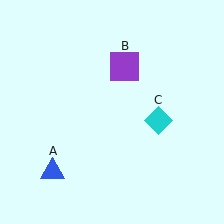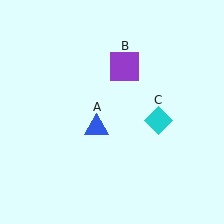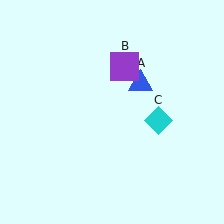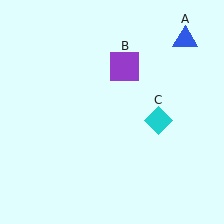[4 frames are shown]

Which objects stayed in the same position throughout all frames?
Purple square (object B) and cyan diamond (object C) remained stationary.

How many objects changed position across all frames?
1 object changed position: blue triangle (object A).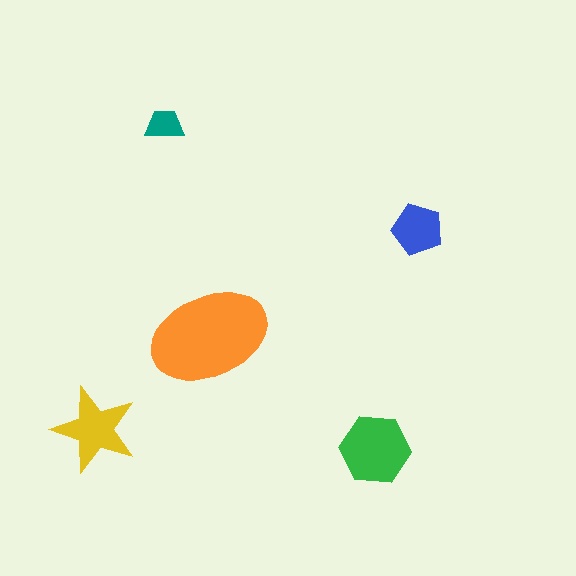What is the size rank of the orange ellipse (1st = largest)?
1st.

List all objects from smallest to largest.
The teal trapezoid, the blue pentagon, the yellow star, the green hexagon, the orange ellipse.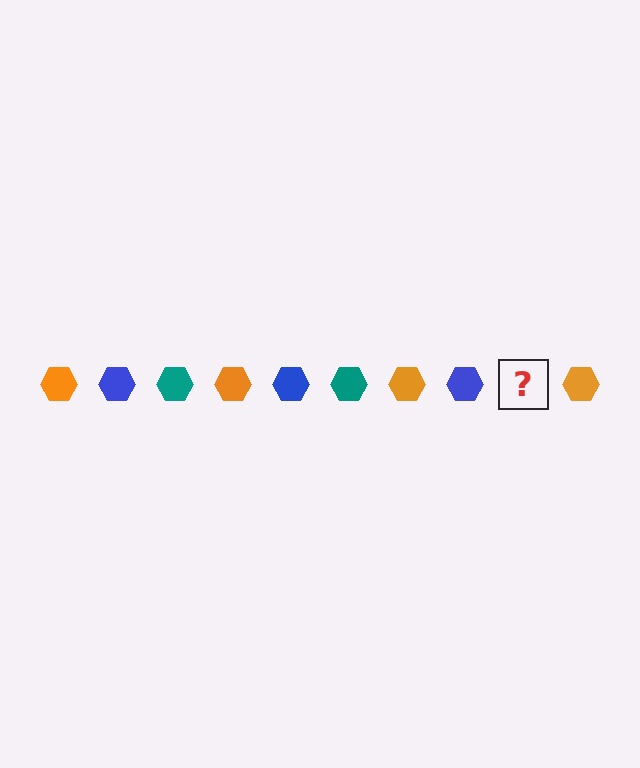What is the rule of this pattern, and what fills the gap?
The rule is that the pattern cycles through orange, blue, teal hexagons. The gap should be filled with a teal hexagon.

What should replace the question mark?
The question mark should be replaced with a teal hexagon.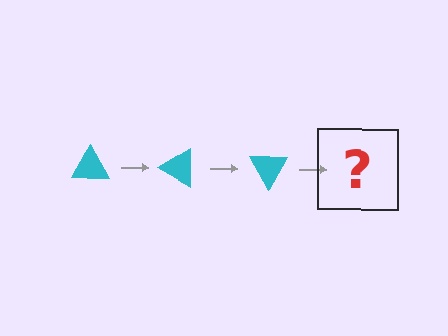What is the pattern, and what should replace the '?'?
The pattern is that the triangle rotates 30 degrees each step. The '?' should be a cyan triangle rotated 90 degrees.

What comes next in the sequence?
The next element should be a cyan triangle rotated 90 degrees.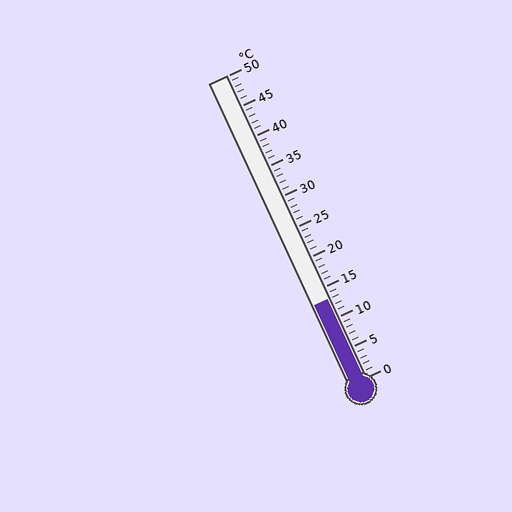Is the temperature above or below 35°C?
The temperature is below 35°C.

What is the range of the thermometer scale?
The thermometer scale ranges from 0°C to 50°C.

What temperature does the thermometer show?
The thermometer shows approximately 13°C.